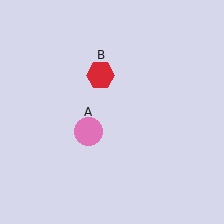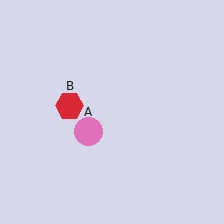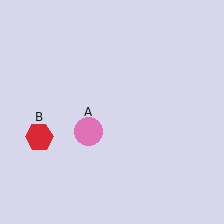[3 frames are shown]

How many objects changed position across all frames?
1 object changed position: red hexagon (object B).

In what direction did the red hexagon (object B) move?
The red hexagon (object B) moved down and to the left.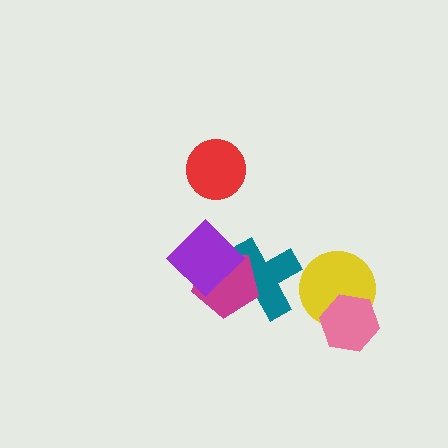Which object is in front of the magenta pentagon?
The purple diamond is in front of the magenta pentagon.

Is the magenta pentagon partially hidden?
Yes, it is partially covered by another shape.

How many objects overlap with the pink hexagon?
1 object overlaps with the pink hexagon.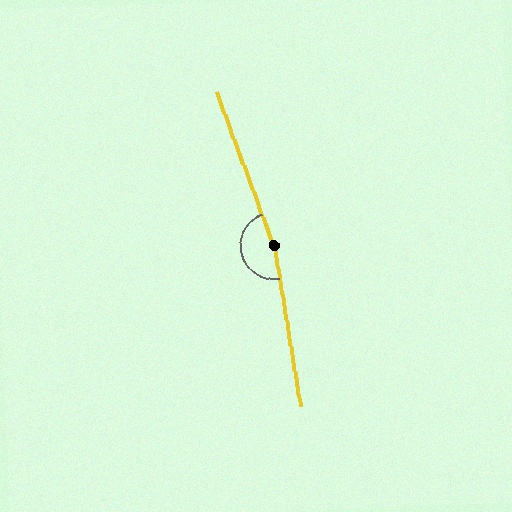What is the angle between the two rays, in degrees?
Approximately 169 degrees.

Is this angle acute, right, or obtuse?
It is obtuse.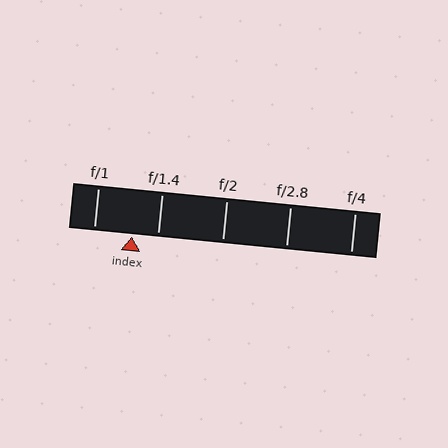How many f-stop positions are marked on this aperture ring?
There are 5 f-stop positions marked.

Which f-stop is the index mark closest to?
The index mark is closest to f/1.4.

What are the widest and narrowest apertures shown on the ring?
The widest aperture shown is f/1 and the narrowest is f/4.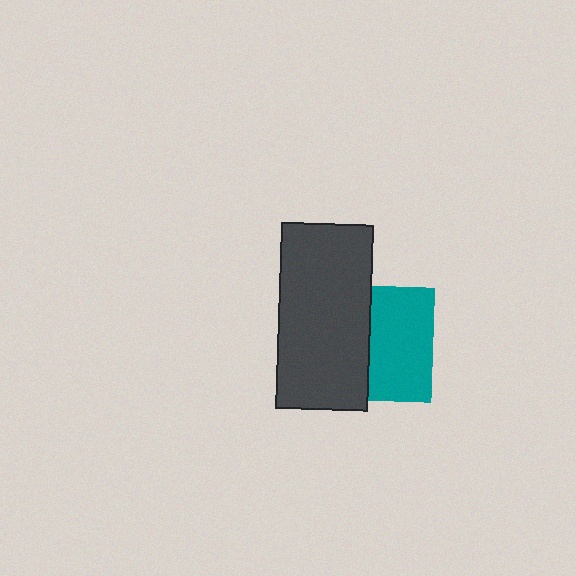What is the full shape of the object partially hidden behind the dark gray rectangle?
The partially hidden object is a teal square.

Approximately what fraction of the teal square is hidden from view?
Roughly 45% of the teal square is hidden behind the dark gray rectangle.